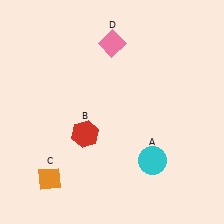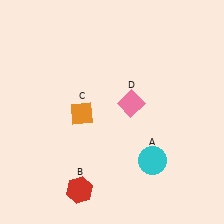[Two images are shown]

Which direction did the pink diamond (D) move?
The pink diamond (D) moved down.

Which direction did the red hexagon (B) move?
The red hexagon (B) moved down.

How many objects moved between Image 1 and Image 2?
3 objects moved between the two images.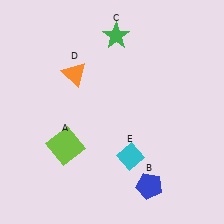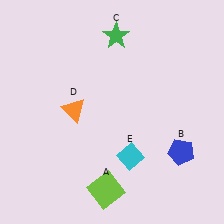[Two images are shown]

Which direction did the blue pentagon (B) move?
The blue pentagon (B) moved up.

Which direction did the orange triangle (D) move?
The orange triangle (D) moved down.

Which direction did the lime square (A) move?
The lime square (A) moved down.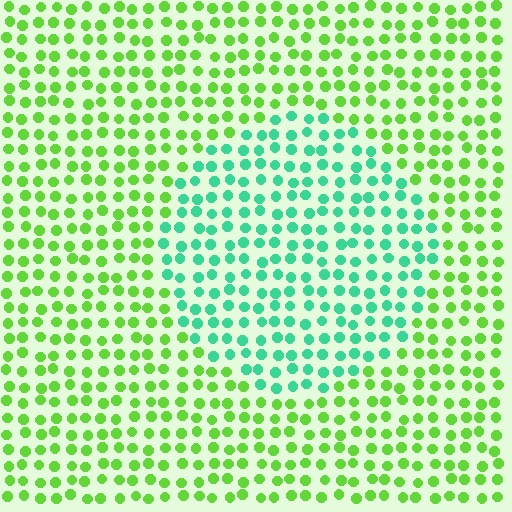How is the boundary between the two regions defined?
The boundary is defined purely by a slight shift in hue (about 51 degrees). Spacing, size, and orientation are identical on both sides.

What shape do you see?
I see a circle.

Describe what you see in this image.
The image is filled with small lime elements in a uniform arrangement. A circle-shaped region is visible where the elements are tinted to a slightly different hue, forming a subtle color boundary.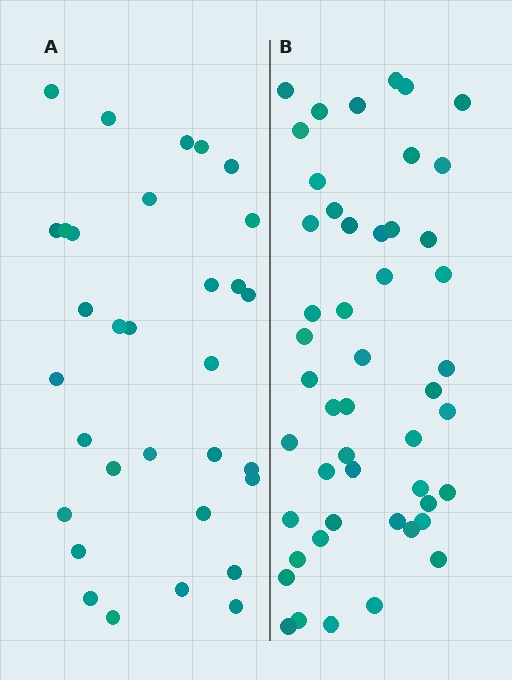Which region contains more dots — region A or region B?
Region B (the right region) has more dots.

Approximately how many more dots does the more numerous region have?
Region B has approximately 15 more dots than region A.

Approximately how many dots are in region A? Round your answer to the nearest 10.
About 30 dots. (The exact count is 32, which rounds to 30.)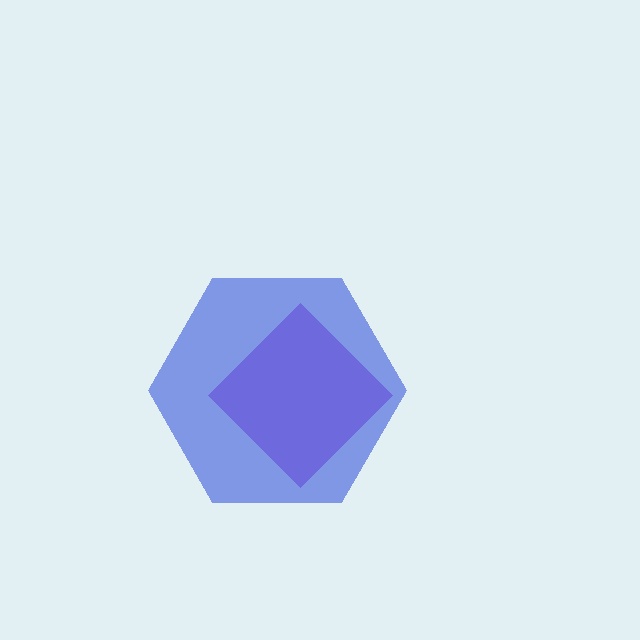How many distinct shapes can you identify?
There are 2 distinct shapes: a purple diamond, a blue hexagon.